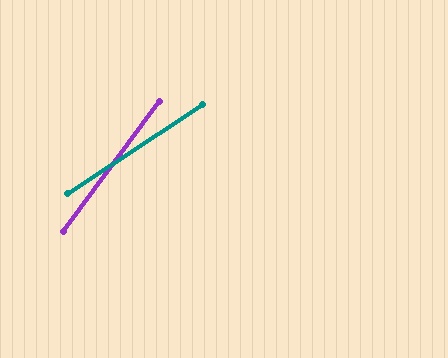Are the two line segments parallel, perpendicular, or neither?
Neither parallel nor perpendicular — they differ by about 20°.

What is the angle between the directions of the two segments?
Approximately 20 degrees.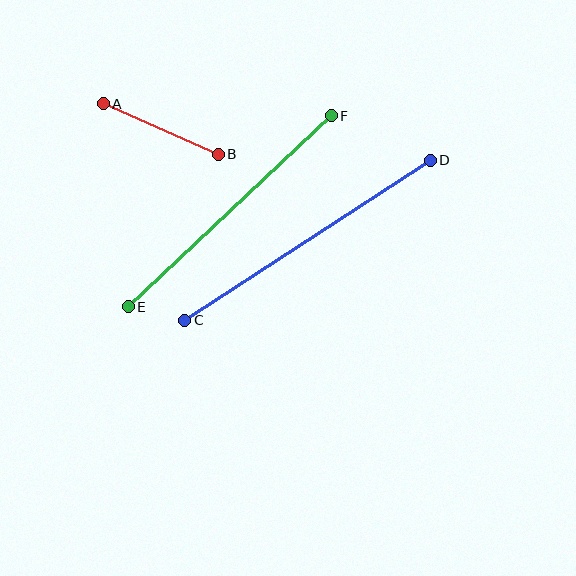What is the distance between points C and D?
The distance is approximately 293 pixels.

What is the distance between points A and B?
The distance is approximately 126 pixels.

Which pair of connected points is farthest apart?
Points C and D are farthest apart.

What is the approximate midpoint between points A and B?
The midpoint is at approximately (161, 129) pixels.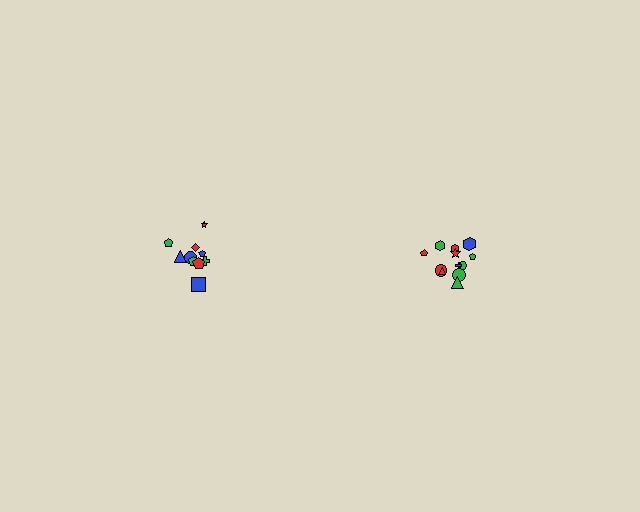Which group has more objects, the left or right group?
The right group.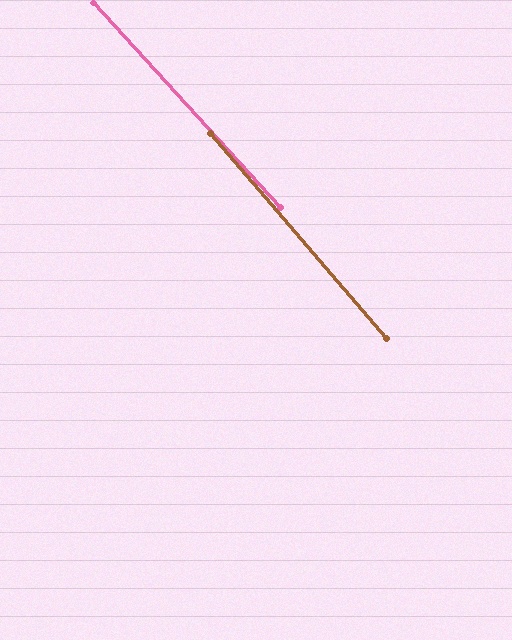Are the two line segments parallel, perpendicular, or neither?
Parallel — their directions differ by only 1.8°.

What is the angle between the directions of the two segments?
Approximately 2 degrees.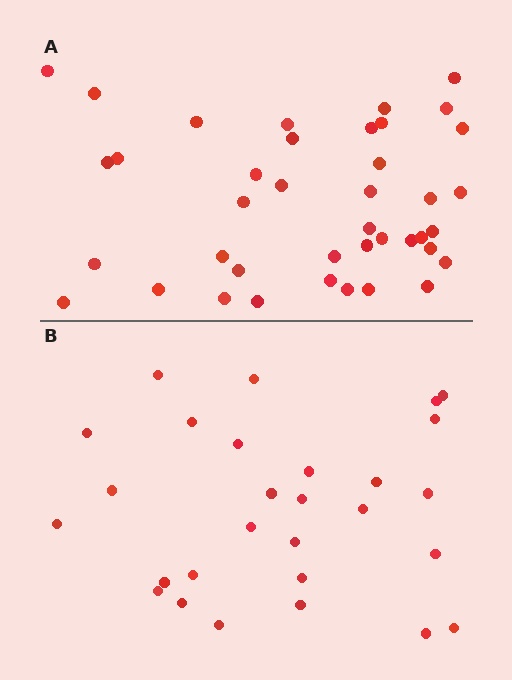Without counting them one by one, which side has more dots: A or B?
Region A (the top region) has more dots.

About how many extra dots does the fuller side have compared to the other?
Region A has roughly 12 or so more dots than region B.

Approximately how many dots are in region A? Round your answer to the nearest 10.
About 40 dots.